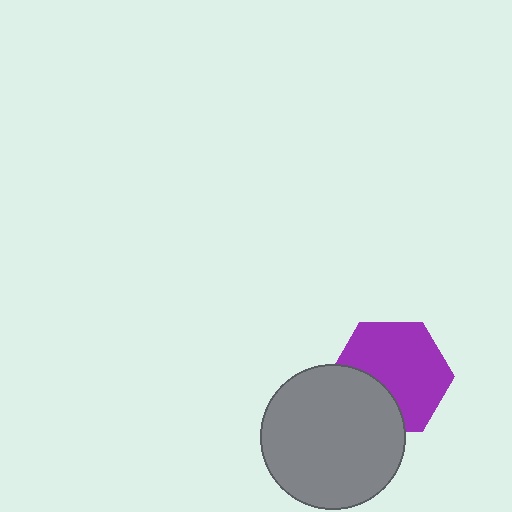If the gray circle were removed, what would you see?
You would see the complete purple hexagon.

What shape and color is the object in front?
The object in front is a gray circle.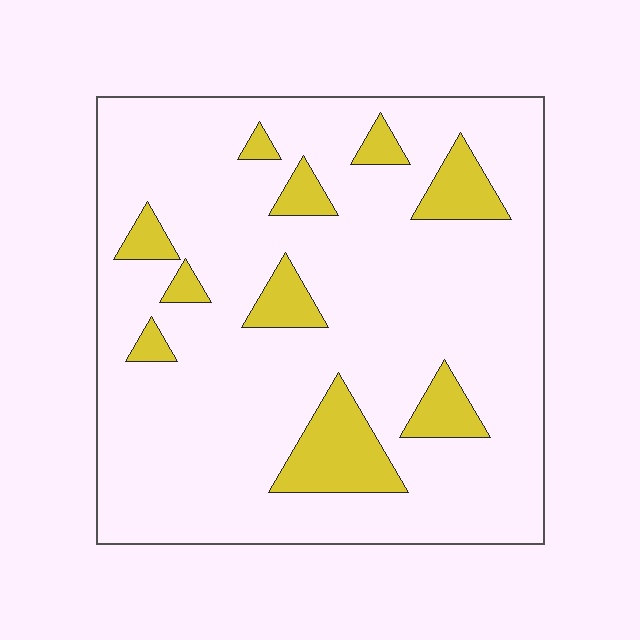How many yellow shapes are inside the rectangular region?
10.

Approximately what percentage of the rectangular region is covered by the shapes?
Approximately 15%.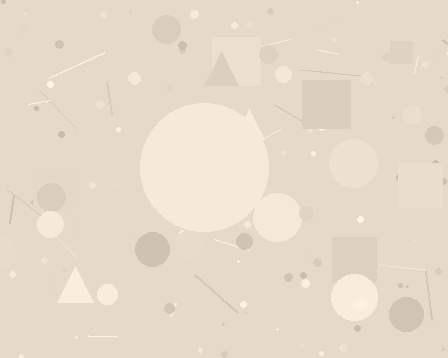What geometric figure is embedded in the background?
A circle is embedded in the background.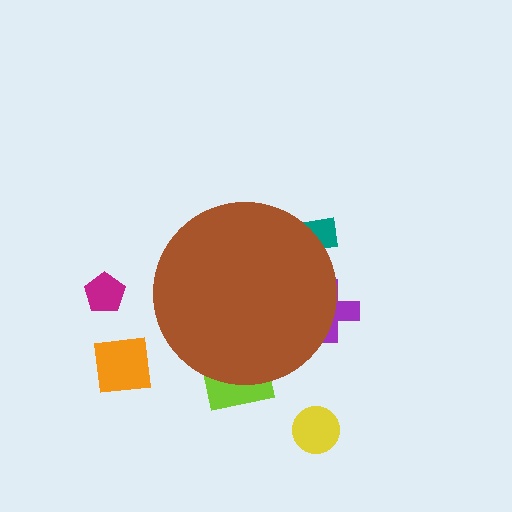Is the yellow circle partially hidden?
No, the yellow circle is fully visible.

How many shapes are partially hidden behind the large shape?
3 shapes are partially hidden.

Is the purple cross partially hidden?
Yes, the purple cross is partially hidden behind the brown circle.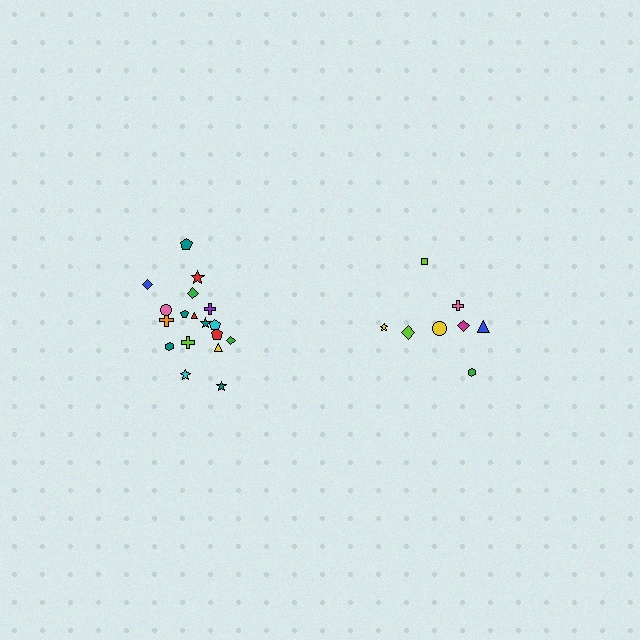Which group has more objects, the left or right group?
The left group.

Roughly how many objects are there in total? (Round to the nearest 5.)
Roughly 25 objects in total.